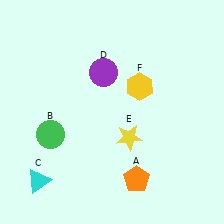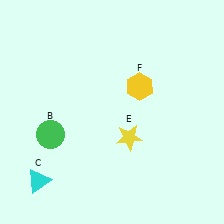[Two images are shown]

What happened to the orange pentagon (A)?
The orange pentagon (A) was removed in Image 2. It was in the bottom-right area of Image 1.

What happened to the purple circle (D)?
The purple circle (D) was removed in Image 2. It was in the top-left area of Image 1.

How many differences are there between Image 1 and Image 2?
There are 2 differences between the two images.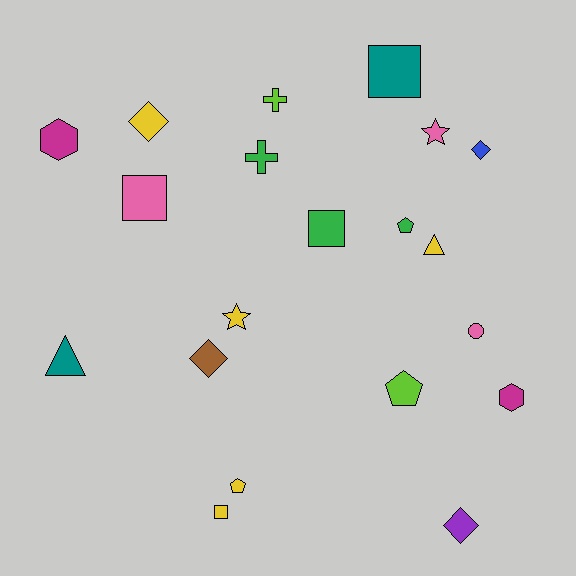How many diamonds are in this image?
There are 4 diamonds.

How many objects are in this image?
There are 20 objects.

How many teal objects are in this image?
There are 2 teal objects.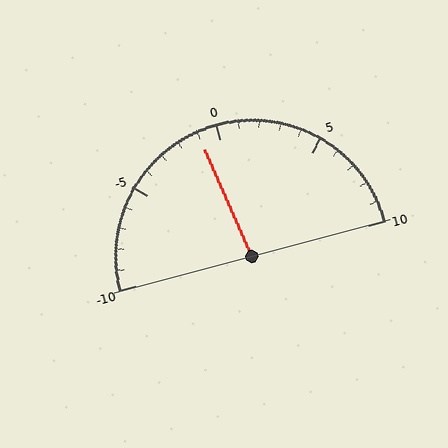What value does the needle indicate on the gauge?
The needle indicates approximately -1.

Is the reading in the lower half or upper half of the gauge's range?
The reading is in the lower half of the range (-10 to 10).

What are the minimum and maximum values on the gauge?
The gauge ranges from -10 to 10.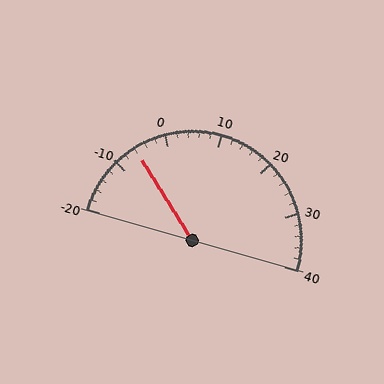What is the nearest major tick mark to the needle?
The nearest major tick mark is -10.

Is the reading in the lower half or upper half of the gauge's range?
The reading is in the lower half of the range (-20 to 40).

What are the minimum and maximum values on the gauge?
The gauge ranges from -20 to 40.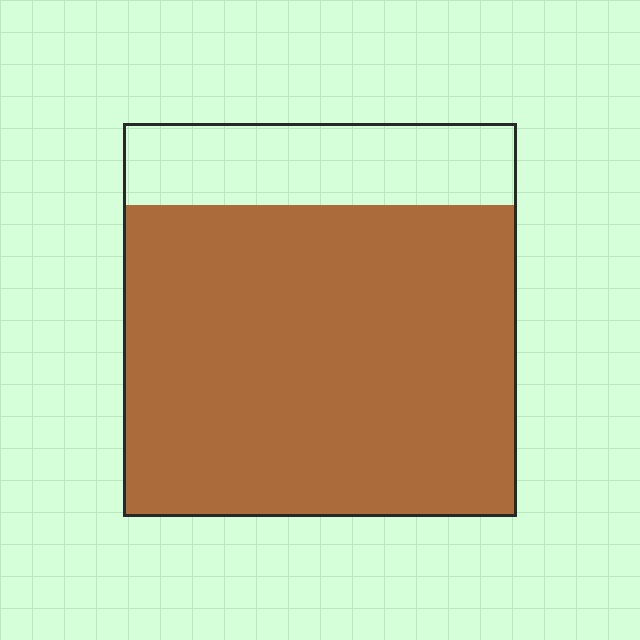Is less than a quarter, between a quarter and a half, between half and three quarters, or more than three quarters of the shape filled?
More than three quarters.